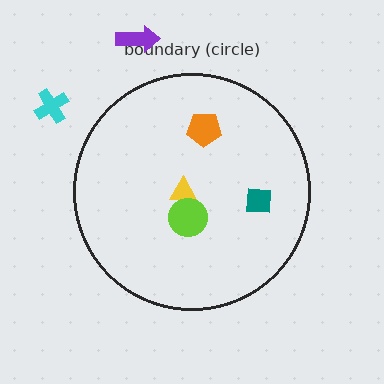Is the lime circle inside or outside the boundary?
Inside.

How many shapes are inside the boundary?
4 inside, 2 outside.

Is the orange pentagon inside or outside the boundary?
Inside.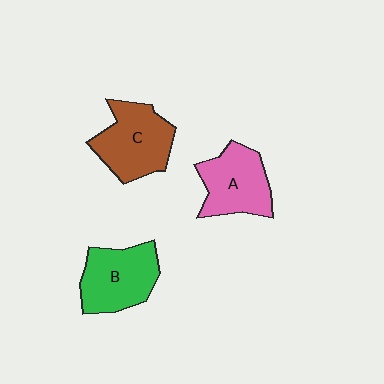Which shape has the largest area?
Shape C (brown).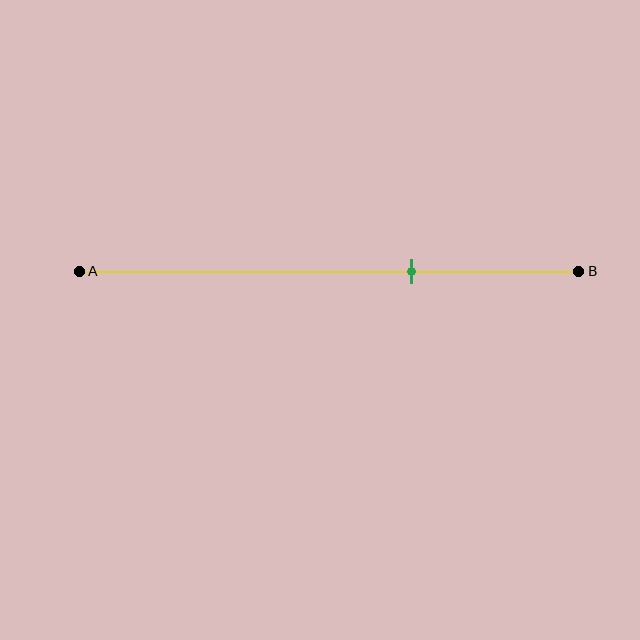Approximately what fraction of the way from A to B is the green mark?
The green mark is approximately 65% of the way from A to B.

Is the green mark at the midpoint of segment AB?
No, the mark is at about 65% from A, not at the 50% midpoint.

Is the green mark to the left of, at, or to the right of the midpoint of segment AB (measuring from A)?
The green mark is to the right of the midpoint of segment AB.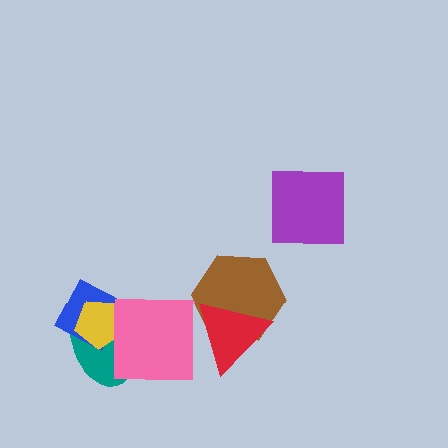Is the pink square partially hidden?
No, no other shape covers it.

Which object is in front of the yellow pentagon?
The pink square is in front of the yellow pentagon.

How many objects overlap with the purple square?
0 objects overlap with the purple square.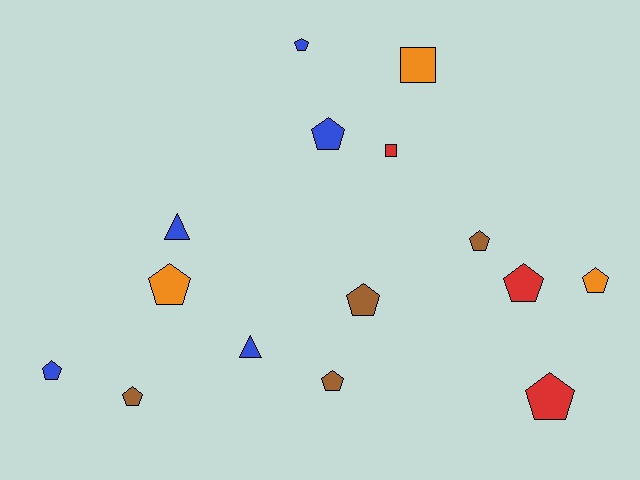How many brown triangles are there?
There are no brown triangles.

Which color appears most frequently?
Blue, with 5 objects.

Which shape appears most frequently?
Pentagon, with 11 objects.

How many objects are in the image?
There are 15 objects.